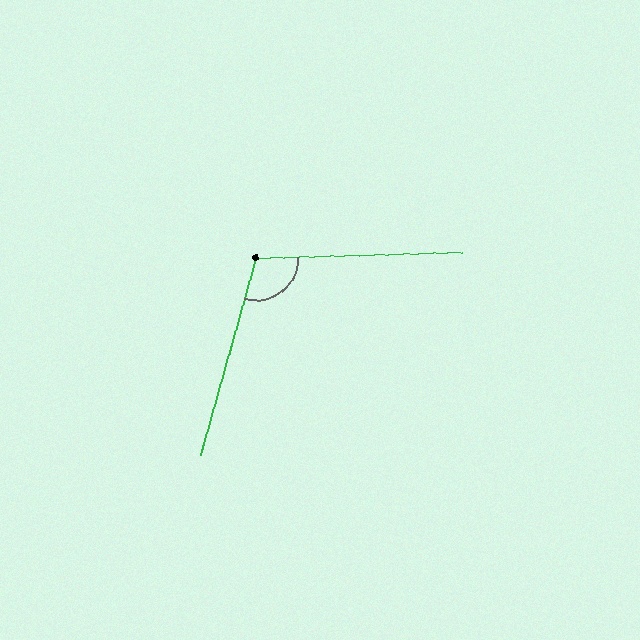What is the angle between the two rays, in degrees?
Approximately 107 degrees.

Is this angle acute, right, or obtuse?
It is obtuse.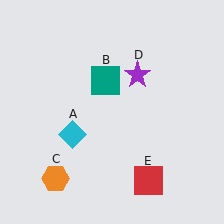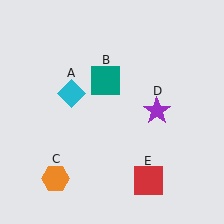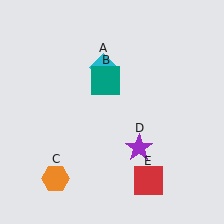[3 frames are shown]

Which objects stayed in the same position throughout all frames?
Teal square (object B) and orange hexagon (object C) and red square (object E) remained stationary.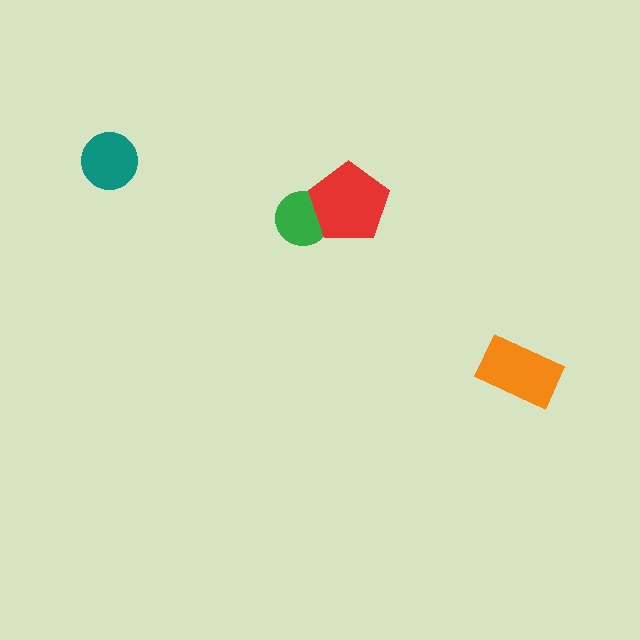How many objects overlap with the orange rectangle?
0 objects overlap with the orange rectangle.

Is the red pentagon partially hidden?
No, no other shape covers it.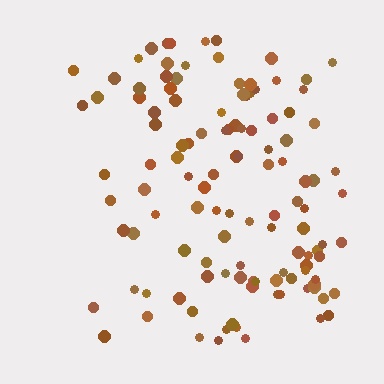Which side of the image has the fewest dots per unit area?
The left.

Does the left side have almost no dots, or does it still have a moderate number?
Still a moderate number, just noticeably fewer than the right.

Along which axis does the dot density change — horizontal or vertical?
Horizontal.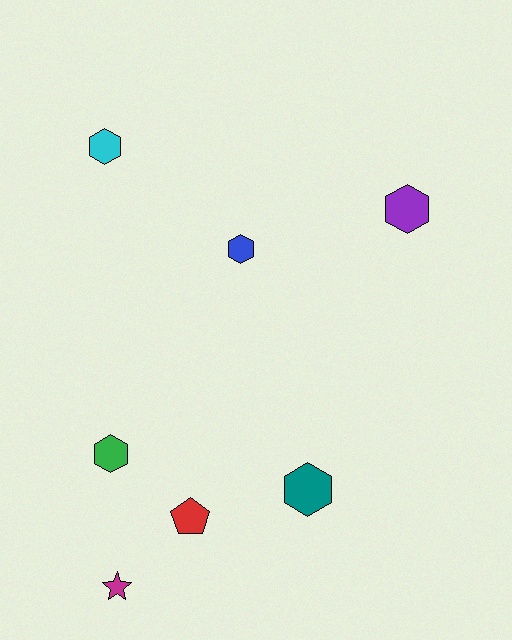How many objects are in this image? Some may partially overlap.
There are 7 objects.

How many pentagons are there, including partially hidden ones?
There is 1 pentagon.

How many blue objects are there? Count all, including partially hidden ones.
There is 1 blue object.